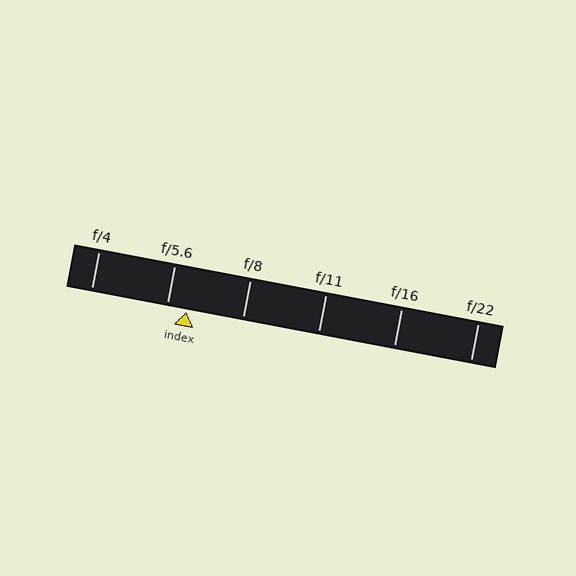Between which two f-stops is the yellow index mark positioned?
The index mark is between f/5.6 and f/8.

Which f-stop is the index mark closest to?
The index mark is closest to f/5.6.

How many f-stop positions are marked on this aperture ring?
There are 6 f-stop positions marked.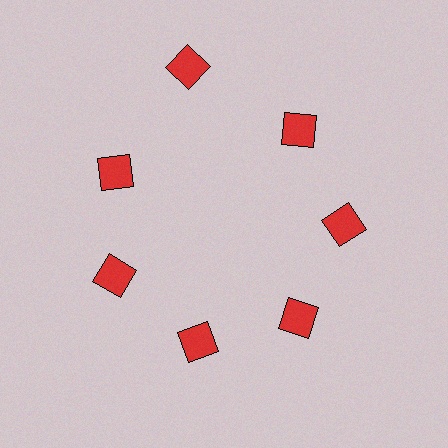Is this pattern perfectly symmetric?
No. The 7 red squares are arranged in a ring, but one element near the 12 o'clock position is pushed outward from the center, breaking the 7-fold rotational symmetry.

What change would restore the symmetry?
The symmetry would be restored by moving it inward, back onto the ring so that all 7 squares sit at equal angles and equal distance from the center.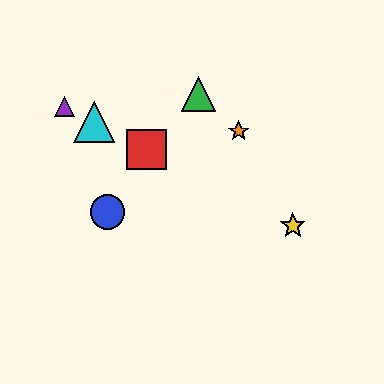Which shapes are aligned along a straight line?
The red square, the yellow star, the purple triangle, the cyan triangle are aligned along a straight line.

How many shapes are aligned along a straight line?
4 shapes (the red square, the yellow star, the purple triangle, the cyan triangle) are aligned along a straight line.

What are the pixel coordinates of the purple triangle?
The purple triangle is at (65, 106).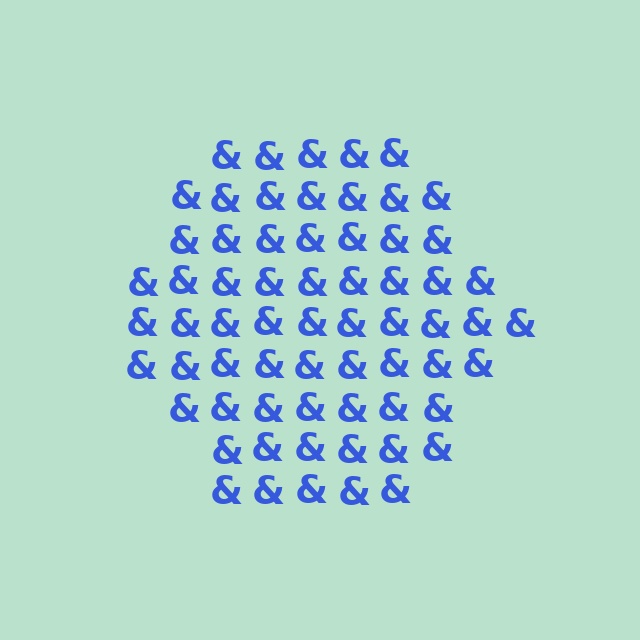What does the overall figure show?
The overall figure shows a hexagon.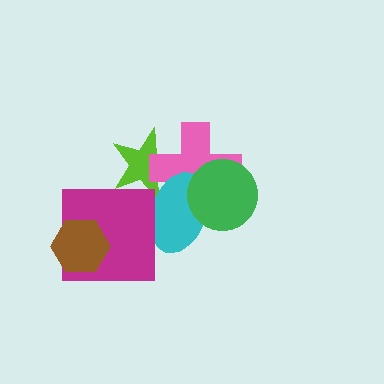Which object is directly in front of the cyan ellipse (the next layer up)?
The magenta square is directly in front of the cyan ellipse.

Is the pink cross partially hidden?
Yes, it is partially covered by another shape.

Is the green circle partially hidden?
No, no other shape covers it.